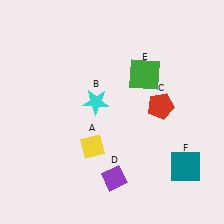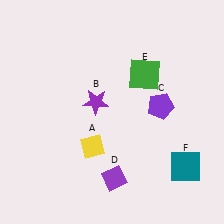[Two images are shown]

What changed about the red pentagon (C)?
In Image 1, C is red. In Image 2, it changed to purple.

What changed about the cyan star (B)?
In Image 1, B is cyan. In Image 2, it changed to purple.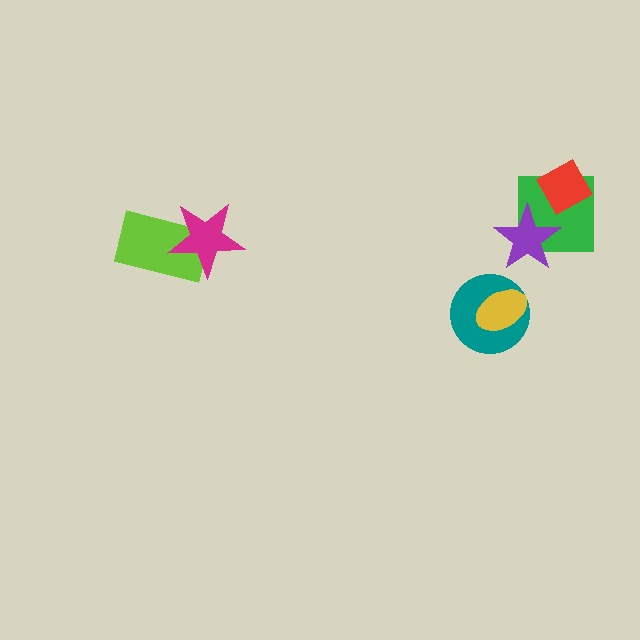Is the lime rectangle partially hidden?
Yes, it is partially covered by another shape.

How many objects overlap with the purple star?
1 object overlaps with the purple star.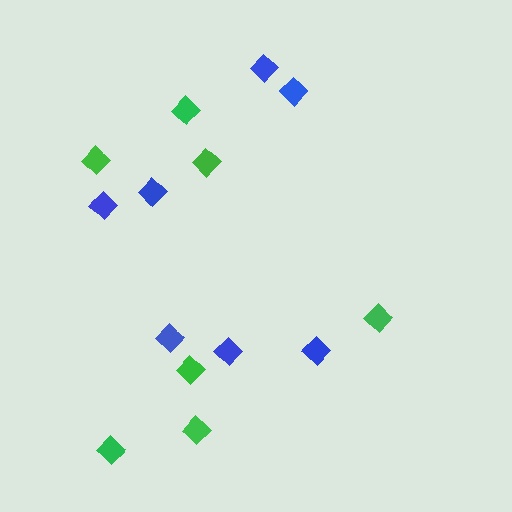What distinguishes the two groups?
There are 2 groups: one group of blue diamonds (7) and one group of green diamonds (7).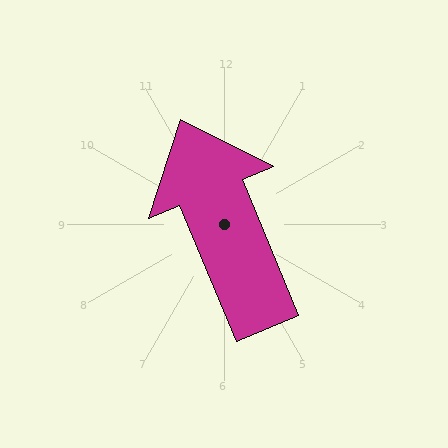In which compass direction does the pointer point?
Northwest.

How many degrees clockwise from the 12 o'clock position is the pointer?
Approximately 337 degrees.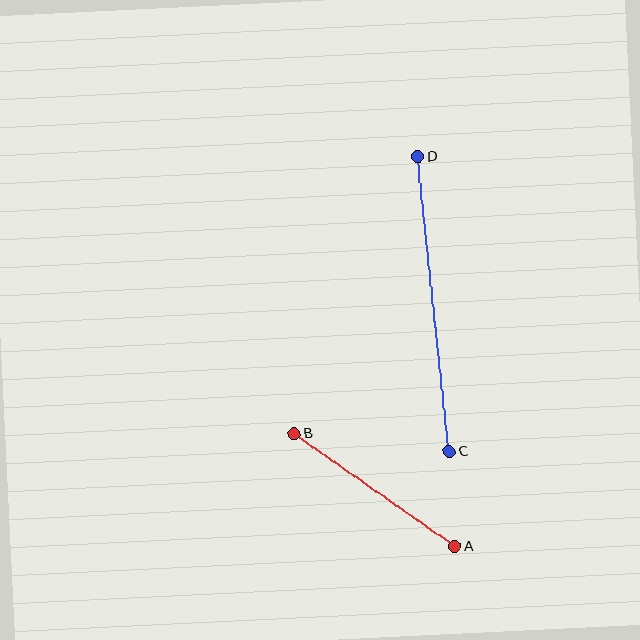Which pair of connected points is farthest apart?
Points C and D are farthest apart.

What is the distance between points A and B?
The distance is approximately 196 pixels.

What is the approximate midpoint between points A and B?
The midpoint is at approximately (375, 490) pixels.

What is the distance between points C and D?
The distance is approximately 296 pixels.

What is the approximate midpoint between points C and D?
The midpoint is at approximately (434, 304) pixels.